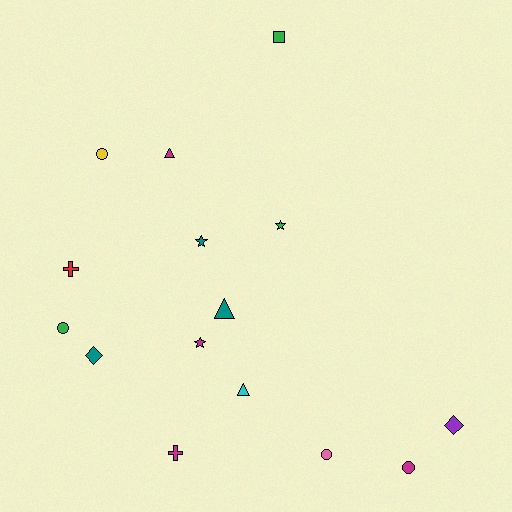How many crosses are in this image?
There are 2 crosses.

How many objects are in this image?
There are 15 objects.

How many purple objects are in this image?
There is 1 purple object.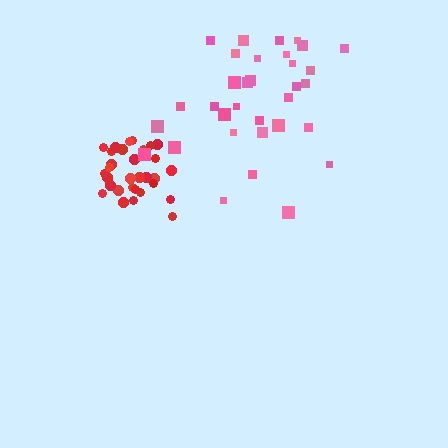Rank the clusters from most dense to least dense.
red, pink.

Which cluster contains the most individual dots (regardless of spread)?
Pink (33).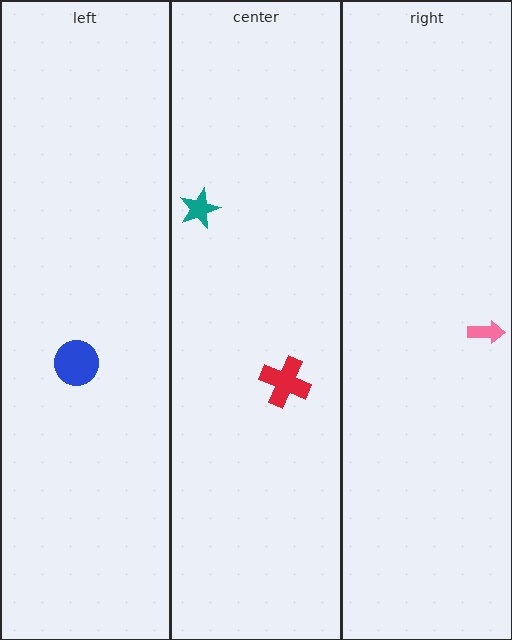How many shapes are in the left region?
1.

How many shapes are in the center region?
2.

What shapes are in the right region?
The pink arrow.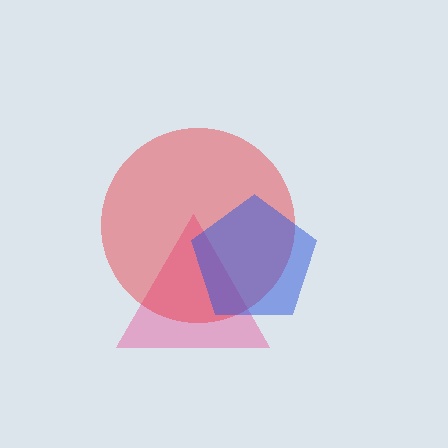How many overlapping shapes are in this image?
There are 3 overlapping shapes in the image.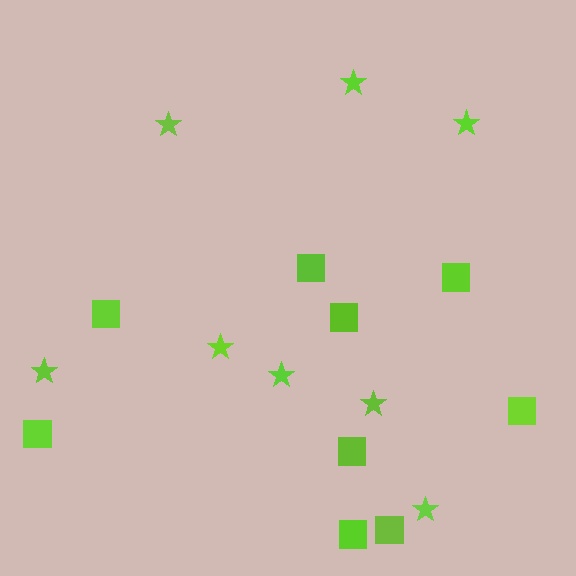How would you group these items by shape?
There are 2 groups: one group of squares (9) and one group of stars (8).